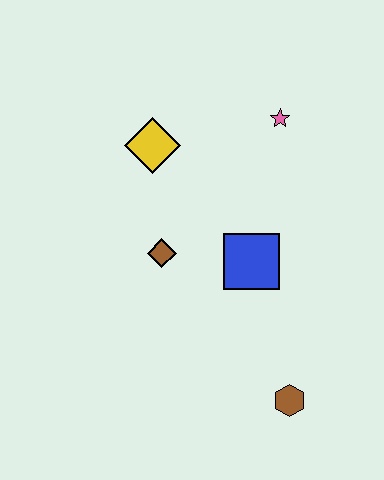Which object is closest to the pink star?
The yellow diamond is closest to the pink star.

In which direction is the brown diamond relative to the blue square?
The brown diamond is to the left of the blue square.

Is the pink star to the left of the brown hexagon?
Yes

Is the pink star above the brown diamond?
Yes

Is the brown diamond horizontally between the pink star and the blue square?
No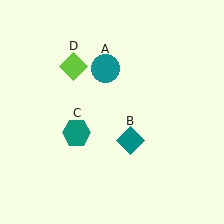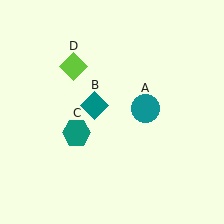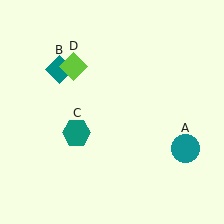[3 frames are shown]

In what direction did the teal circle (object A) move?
The teal circle (object A) moved down and to the right.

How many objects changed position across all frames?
2 objects changed position: teal circle (object A), teal diamond (object B).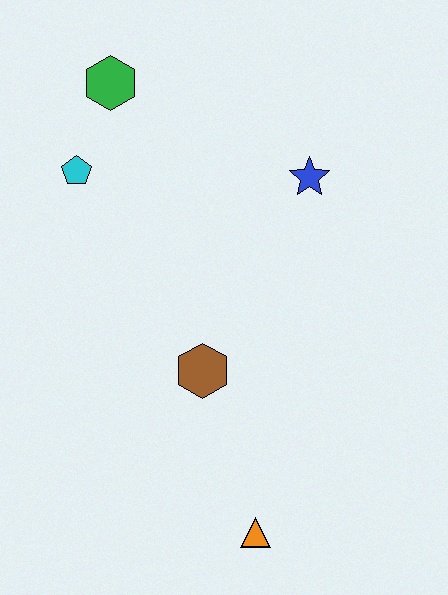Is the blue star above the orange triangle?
Yes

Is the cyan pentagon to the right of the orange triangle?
No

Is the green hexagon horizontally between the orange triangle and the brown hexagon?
No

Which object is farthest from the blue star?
The orange triangle is farthest from the blue star.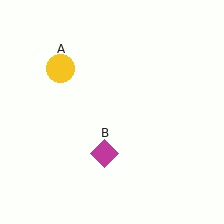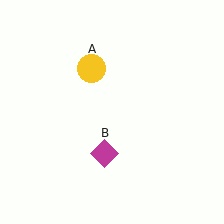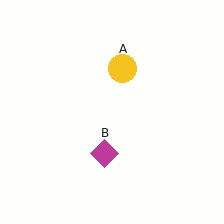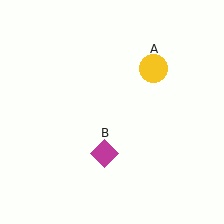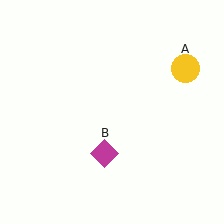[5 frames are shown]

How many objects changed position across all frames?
1 object changed position: yellow circle (object A).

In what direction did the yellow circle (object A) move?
The yellow circle (object A) moved right.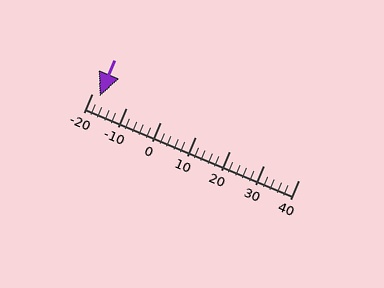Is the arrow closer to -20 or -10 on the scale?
The arrow is closer to -20.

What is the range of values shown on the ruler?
The ruler shows values from -20 to 40.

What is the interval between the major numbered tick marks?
The major tick marks are spaced 10 units apart.